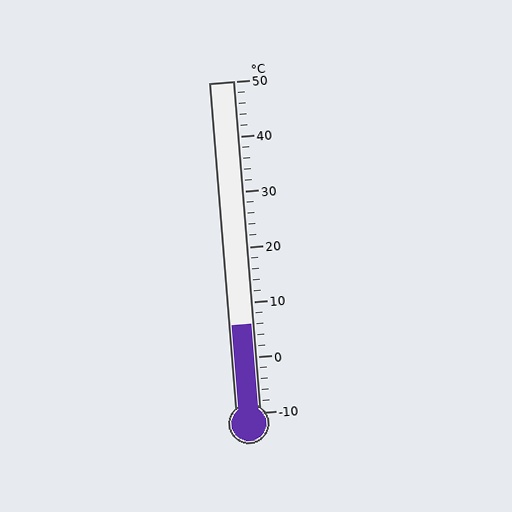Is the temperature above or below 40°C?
The temperature is below 40°C.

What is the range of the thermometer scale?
The thermometer scale ranges from -10°C to 50°C.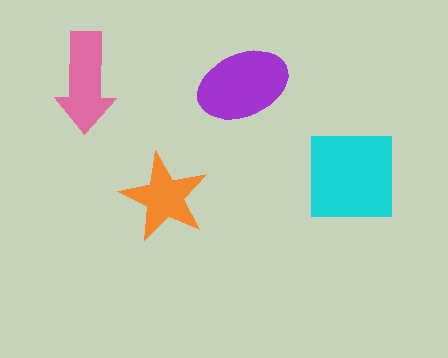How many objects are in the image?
There are 4 objects in the image.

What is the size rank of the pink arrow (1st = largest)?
3rd.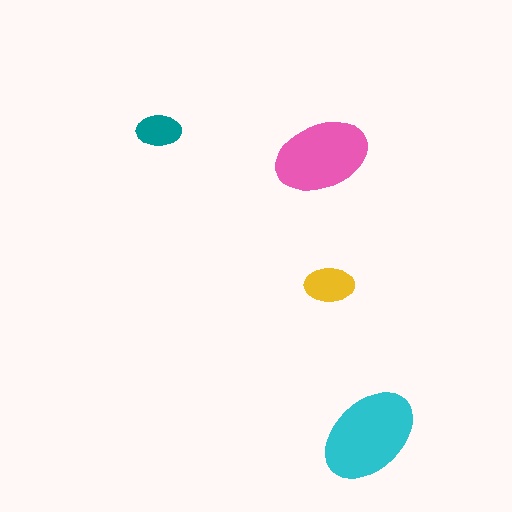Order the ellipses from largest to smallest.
the cyan one, the pink one, the yellow one, the teal one.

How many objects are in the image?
There are 4 objects in the image.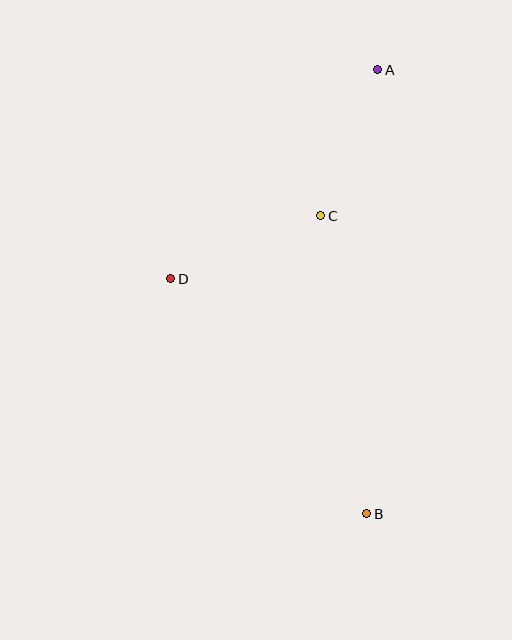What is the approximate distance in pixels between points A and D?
The distance between A and D is approximately 294 pixels.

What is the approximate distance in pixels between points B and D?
The distance between B and D is approximately 306 pixels.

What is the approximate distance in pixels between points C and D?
The distance between C and D is approximately 163 pixels.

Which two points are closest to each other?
Points A and C are closest to each other.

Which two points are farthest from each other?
Points A and B are farthest from each other.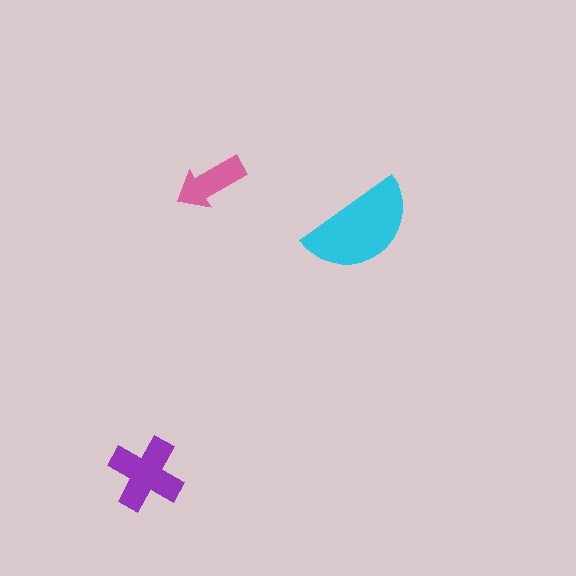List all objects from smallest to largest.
The pink arrow, the purple cross, the cyan semicircle.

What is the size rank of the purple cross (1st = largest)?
2nd.